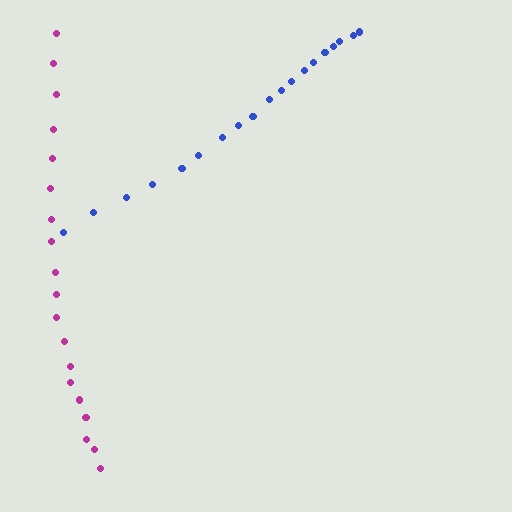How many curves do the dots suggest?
There are 2 distinct paths.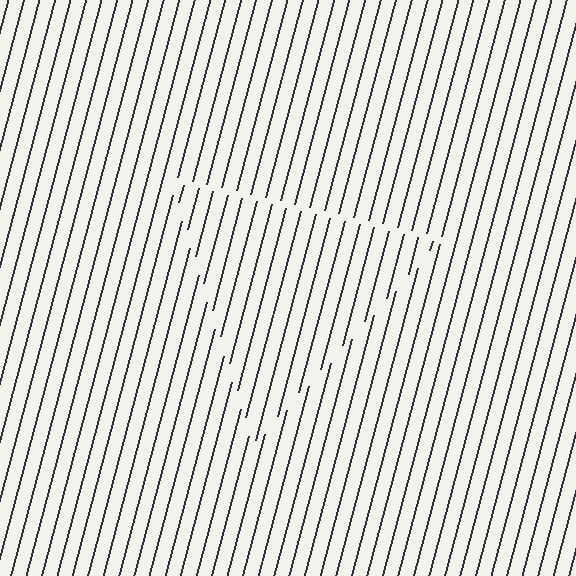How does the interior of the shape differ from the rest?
The interior of the shape contains the same grating, shifted by half a period — the contour is defined by the phase discontinuity where line-ends from the inner and outer gratings abut.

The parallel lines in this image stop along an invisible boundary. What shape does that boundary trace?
An illusory triangle. The interior of the shape contains the same grating, shifted by half a period — the contour is defined by the phase discontinuity where line-ends from the inner and outer gratings abut.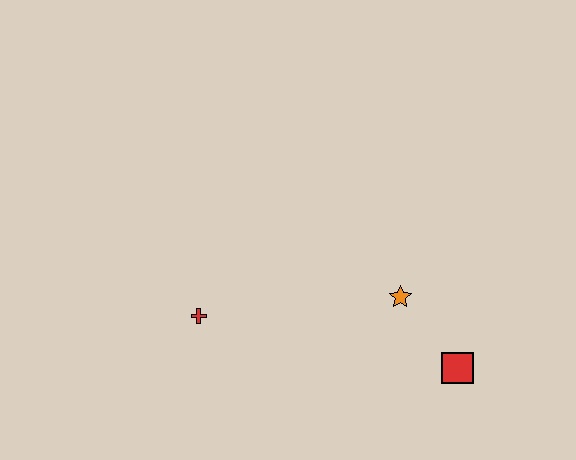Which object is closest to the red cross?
The orange star is closest to the red cross.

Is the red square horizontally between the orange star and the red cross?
No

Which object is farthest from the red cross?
The red square is farthest from the red cross.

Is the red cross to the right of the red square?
No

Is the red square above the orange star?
No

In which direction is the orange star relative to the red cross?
The orange star is to the right of the red cross.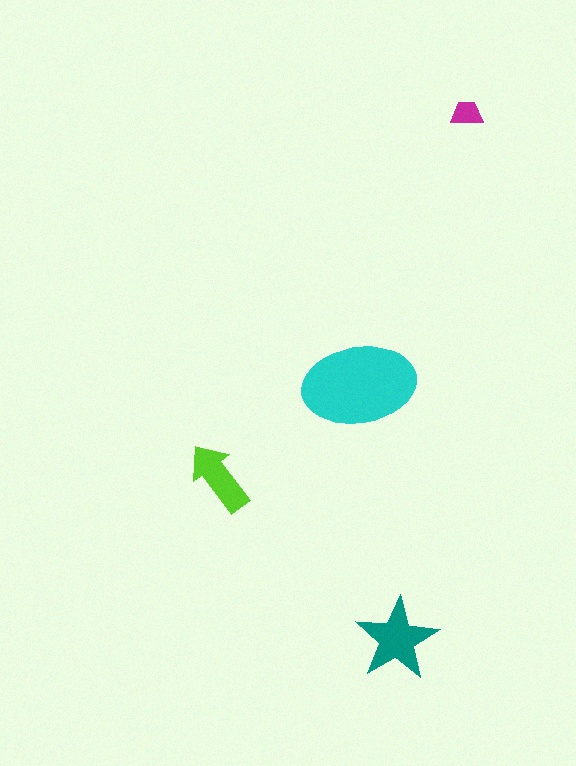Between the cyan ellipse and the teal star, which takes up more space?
The cyan ellipse.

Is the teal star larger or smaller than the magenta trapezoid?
Larger.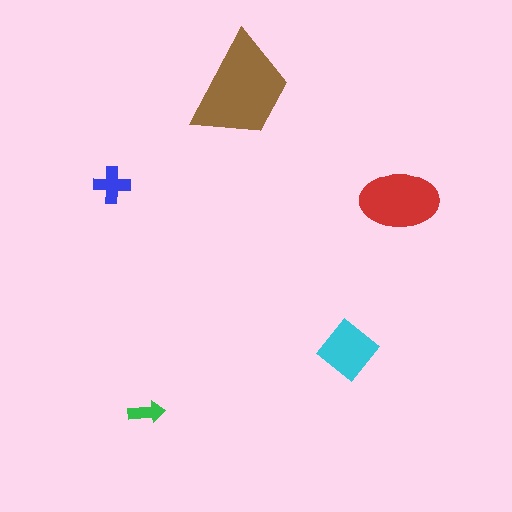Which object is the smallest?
The green arrow.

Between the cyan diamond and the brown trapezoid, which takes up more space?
The brown trapezoid.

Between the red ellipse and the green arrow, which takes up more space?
The red ellipse.